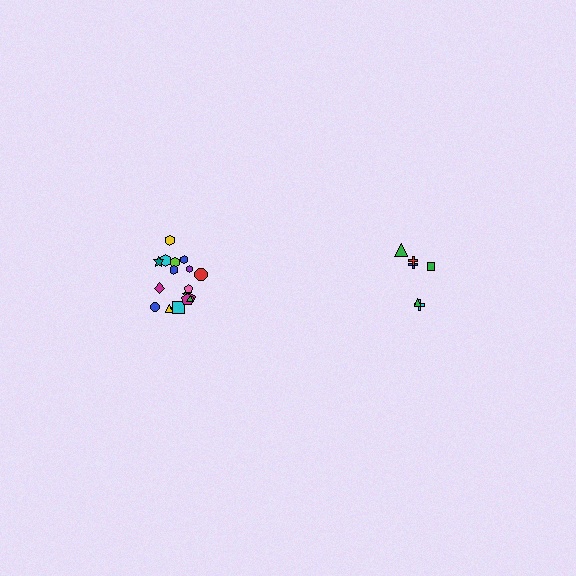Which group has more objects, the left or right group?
The left group.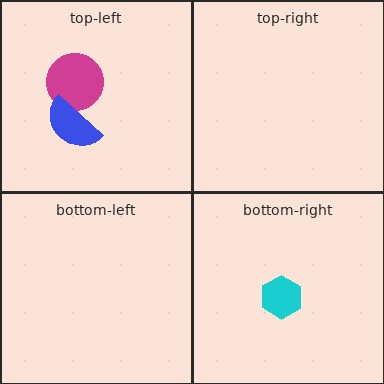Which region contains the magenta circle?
The top-left region.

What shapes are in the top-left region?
The magenta circle, the blue semicircle.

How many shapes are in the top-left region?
2.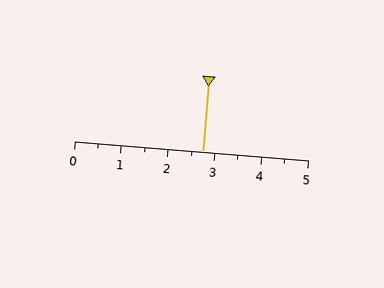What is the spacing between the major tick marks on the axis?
The major ticks are spaced 1 apart.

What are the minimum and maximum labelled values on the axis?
The axis runs from 0 to 5.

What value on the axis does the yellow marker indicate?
The marker indicates approximately 2.8.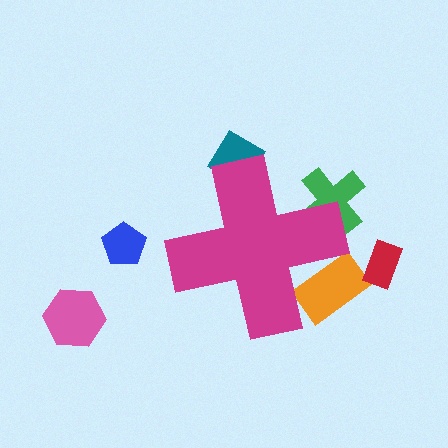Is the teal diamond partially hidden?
Yes, the teal diamond is partially hidden behind the magenta cross.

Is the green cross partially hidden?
Yes, the green cross is partially hidden behind the magenta cross.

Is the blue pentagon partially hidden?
No, the blue pentagon is fully visible.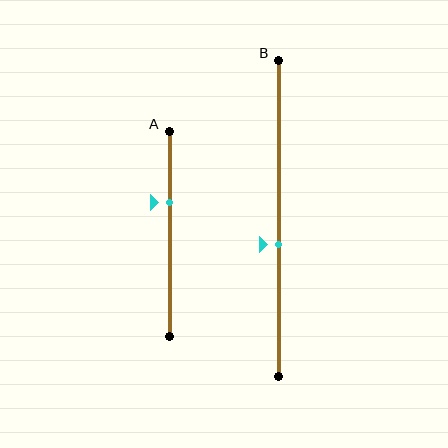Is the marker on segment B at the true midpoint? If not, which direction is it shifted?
No, the marker on segment B is shifted downward by about 8% of the segment length.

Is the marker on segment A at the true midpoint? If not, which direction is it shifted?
No, the marker on segment A is shifted upward by about 15% of the segment length.